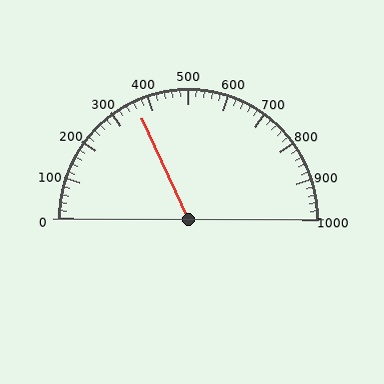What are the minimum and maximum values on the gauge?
The gauge ranges from 0 to 1000.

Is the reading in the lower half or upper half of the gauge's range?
The reading is in the lower half of the range (0 to 1000).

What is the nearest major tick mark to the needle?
The nearest major tick mark is 400.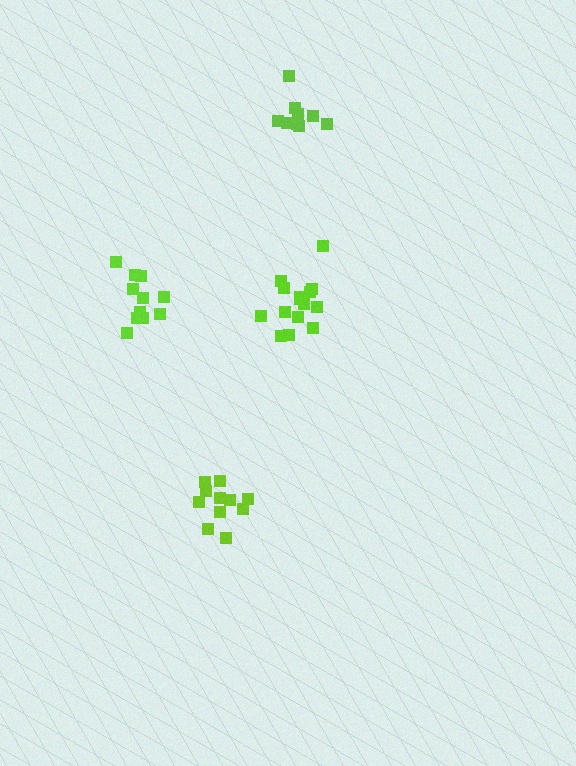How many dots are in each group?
Group 1: 11 dots, Group 2: 11 dots, Group 3: 10 dots, Group 4: 15 dots (47 total).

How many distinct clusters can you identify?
There are 4 distinct clusters.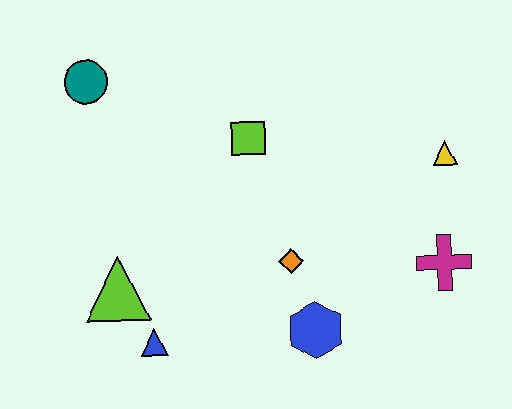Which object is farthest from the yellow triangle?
The teal circle is farthest from the yellow triangle.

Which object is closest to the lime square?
The orange diamond is closest to the lime square.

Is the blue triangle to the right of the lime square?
No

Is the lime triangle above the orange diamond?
No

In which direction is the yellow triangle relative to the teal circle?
The yellow triangle is to the right of the teal circle.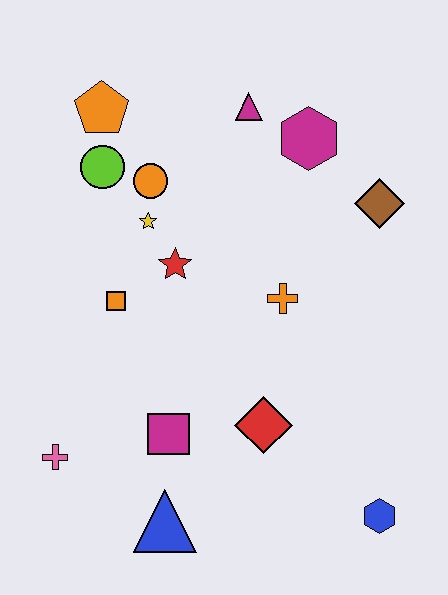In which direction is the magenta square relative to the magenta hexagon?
The magenta square is below the magenta hexagon.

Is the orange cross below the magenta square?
No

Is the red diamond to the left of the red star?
No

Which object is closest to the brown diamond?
The magenta hexagon is closest to the brown diamond.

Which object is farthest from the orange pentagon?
The blue hexagon is farthest from the orange pentagon.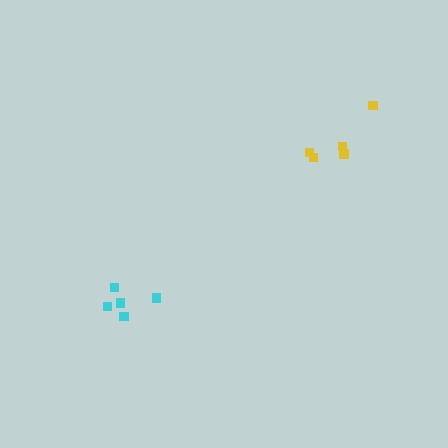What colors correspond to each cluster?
The clusters are colored: cyan, yellow.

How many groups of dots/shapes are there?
There are 2 groups.